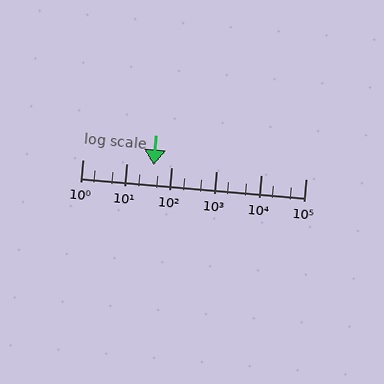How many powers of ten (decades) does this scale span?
The scale spans 5 decades, from 1 to 100000.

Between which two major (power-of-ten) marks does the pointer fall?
The pointer is between 10 and 100.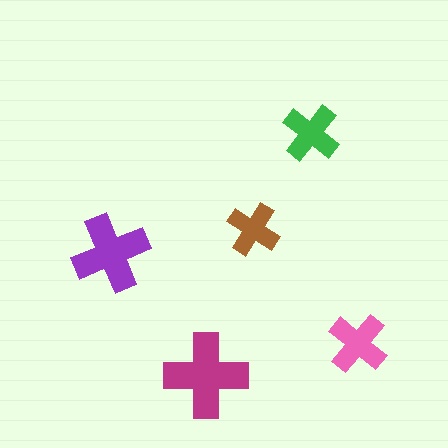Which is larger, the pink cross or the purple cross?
The purple one.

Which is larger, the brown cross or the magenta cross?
The magenta one.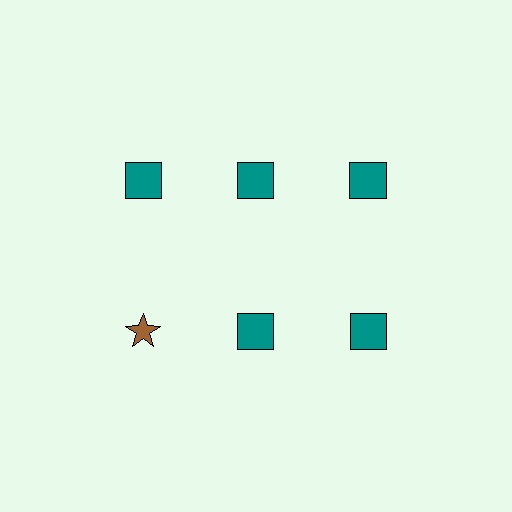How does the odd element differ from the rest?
It differs in both color (brown instead of teal) and shape (star instead of square).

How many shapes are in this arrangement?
There are 6 shapes arranged in a grid pattern.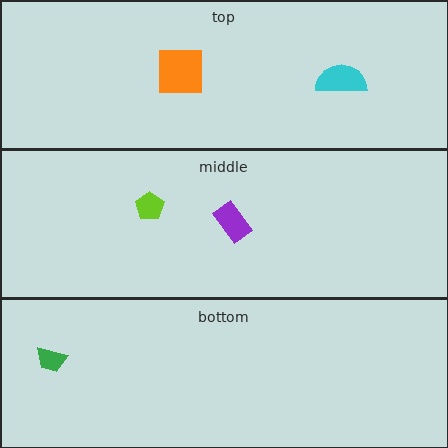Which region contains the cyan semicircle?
The top region.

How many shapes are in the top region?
2.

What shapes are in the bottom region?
The green trapezoid.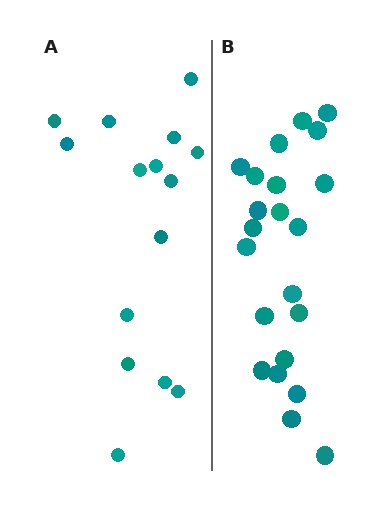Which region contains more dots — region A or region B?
Region B (the right region) has more dots.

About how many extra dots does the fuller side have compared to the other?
Region B has roughly 8 or so more dots than region A.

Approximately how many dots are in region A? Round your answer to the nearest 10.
About 20 dots. (The exact count is 15, which rounds to 20.)